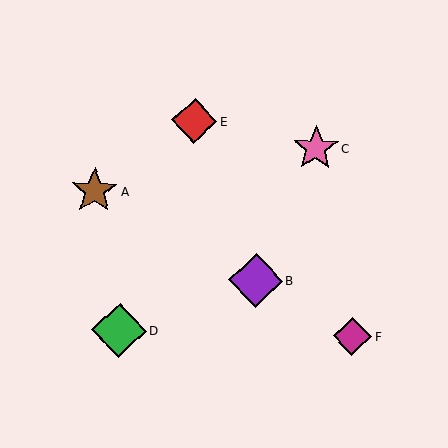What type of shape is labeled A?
Shape A is a brown star.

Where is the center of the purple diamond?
The center of the purple diamond is at (256, 280).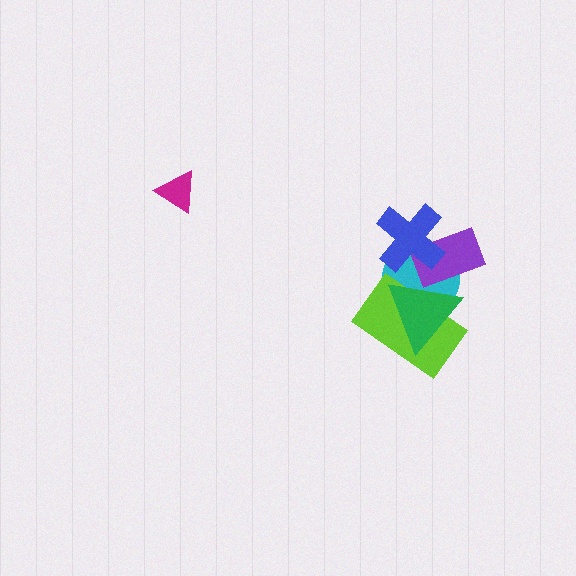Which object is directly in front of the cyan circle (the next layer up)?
The purple rectangle is directly in front of the cyan circle.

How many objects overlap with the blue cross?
2 objects overlap with the blue cross.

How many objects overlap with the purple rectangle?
3 objects overlap with the purple rectangle.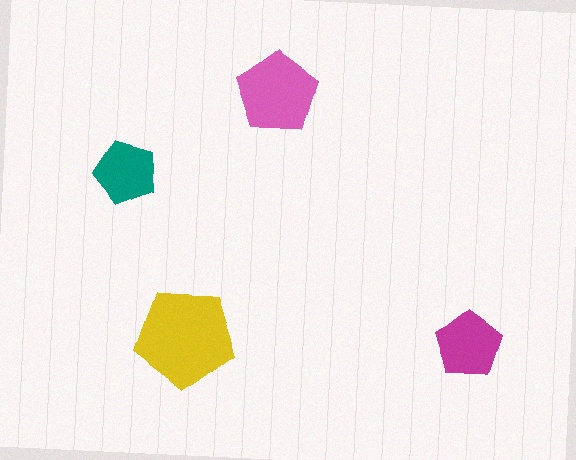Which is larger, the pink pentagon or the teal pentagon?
The pink one.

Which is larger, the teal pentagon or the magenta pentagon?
The magenta one.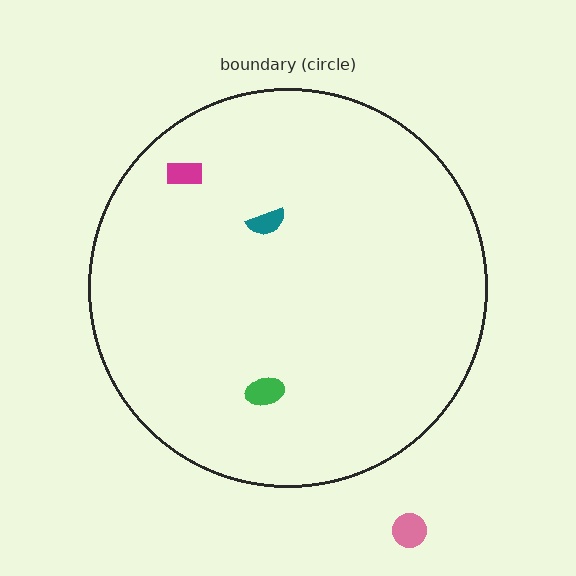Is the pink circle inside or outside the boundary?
Outside.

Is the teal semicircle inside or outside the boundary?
Inside.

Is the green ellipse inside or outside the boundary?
Inside.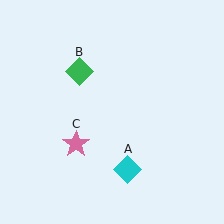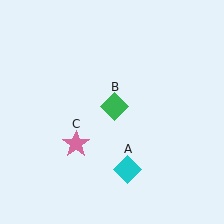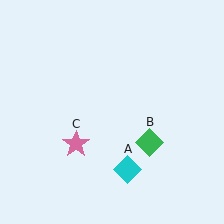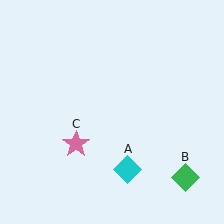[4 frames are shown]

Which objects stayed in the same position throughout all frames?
Cyan diamond (object A) and pink star (object C) remained stationary.